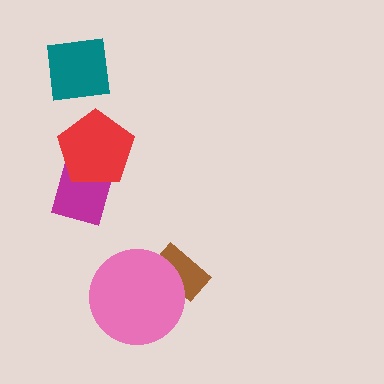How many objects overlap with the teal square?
0 objects overlap with the teal square.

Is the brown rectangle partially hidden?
Yes, it is partially covered by another shape.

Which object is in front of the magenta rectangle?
The red pentagon is in front of the magenta rectangle.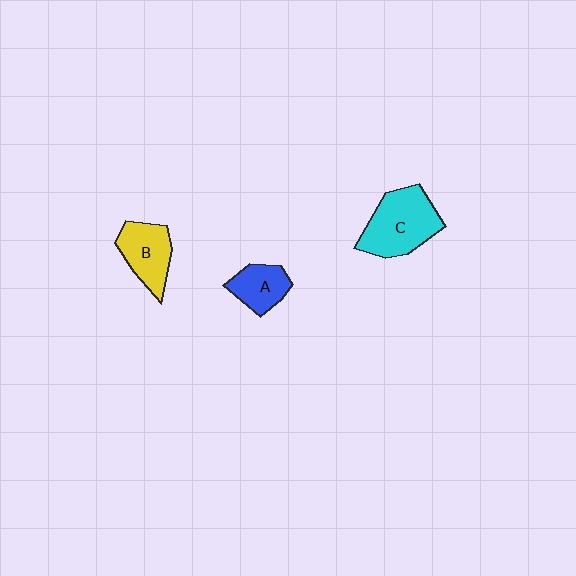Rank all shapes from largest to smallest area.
From largest to smallest: C (cyan), B (yellow), A (blue).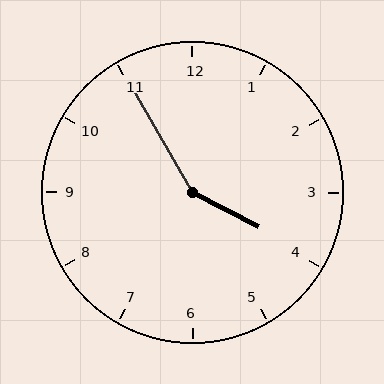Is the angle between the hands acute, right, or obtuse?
It is obtuse.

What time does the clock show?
3:55.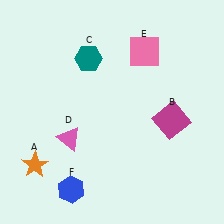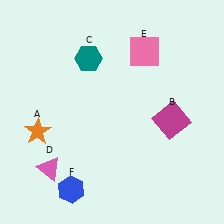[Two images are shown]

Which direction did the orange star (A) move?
The orange star (A) moved up.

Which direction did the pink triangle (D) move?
The pink triangle (D) moved down.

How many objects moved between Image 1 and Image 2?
2 objects moved between the two images.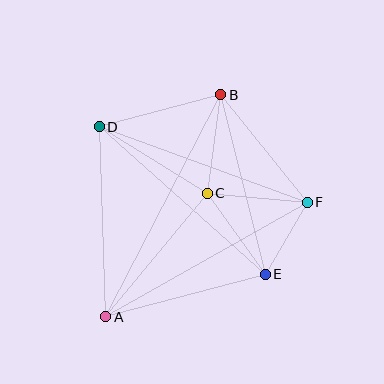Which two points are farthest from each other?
Points A and B are farthest from each other.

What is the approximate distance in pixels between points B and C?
The distance between B and C is approximately 99 pixels.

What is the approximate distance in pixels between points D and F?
The distance between D and F is approximately 221 pixels.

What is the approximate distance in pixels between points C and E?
The distance between C and E is approximately 100 pixels.